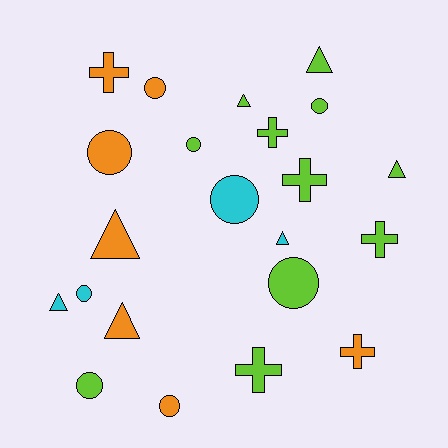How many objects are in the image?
There are 22 objects.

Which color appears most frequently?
Lime, with 11 objects.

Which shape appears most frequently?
Circle, with 9 objects.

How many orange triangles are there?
There are 2 orange triangles.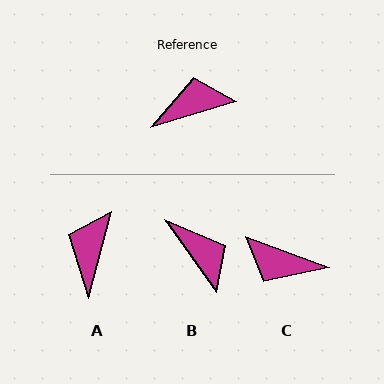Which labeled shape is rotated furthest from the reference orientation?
C, about 143 degrees away.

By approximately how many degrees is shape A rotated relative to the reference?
Approximately 58 degrees counter-clockwise.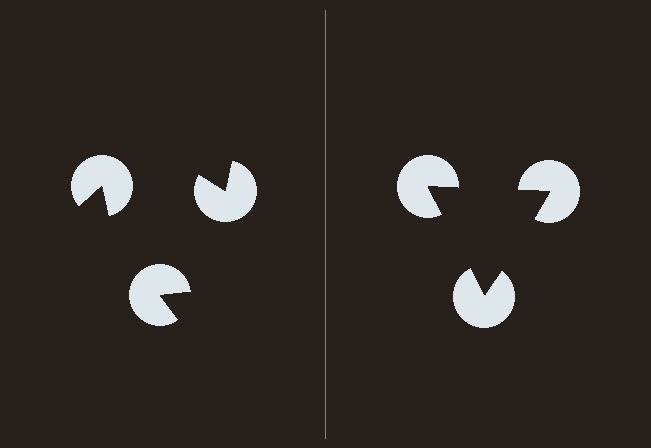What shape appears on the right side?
An illusory triangle.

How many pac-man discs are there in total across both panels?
6 — 3 on each side.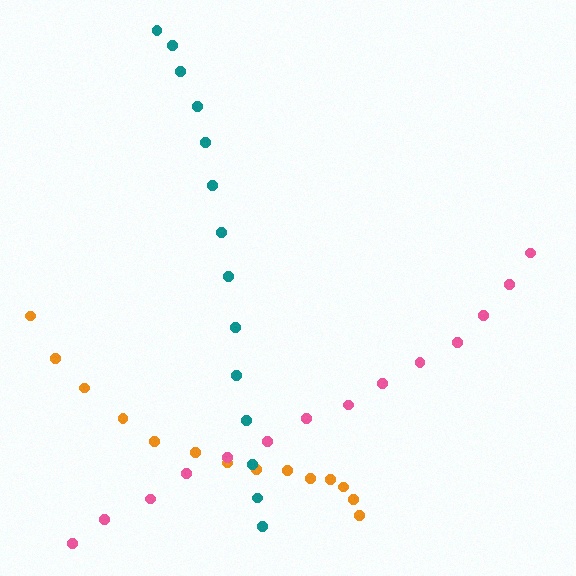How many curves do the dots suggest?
There are 3 distinct paths.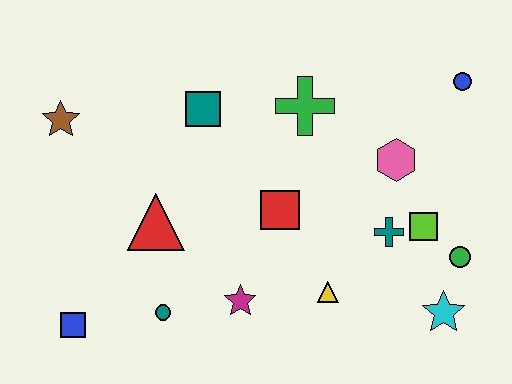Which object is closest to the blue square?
The teal circle is closest to the blue square.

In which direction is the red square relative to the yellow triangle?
The red square is above the yellow triangle.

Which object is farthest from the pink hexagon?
The blue square is farthest from the pink hexagon.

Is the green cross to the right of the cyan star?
No